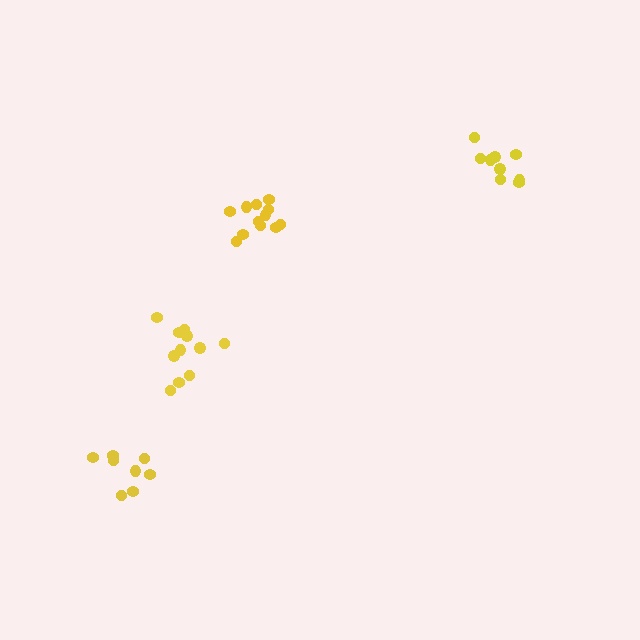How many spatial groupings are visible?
There are 4 spatial groupings.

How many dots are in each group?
Group 1: 12 dots, Group 2: 8 dots, Group 3: 11 dots, Group 4: 9 dots (40 total).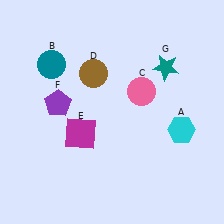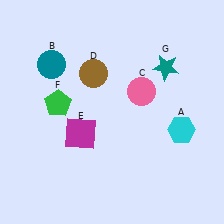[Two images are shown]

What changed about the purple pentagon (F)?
In Image 1, F is purple. In Image 2, it changed to green.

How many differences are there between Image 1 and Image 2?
There is 1 difference between the two images.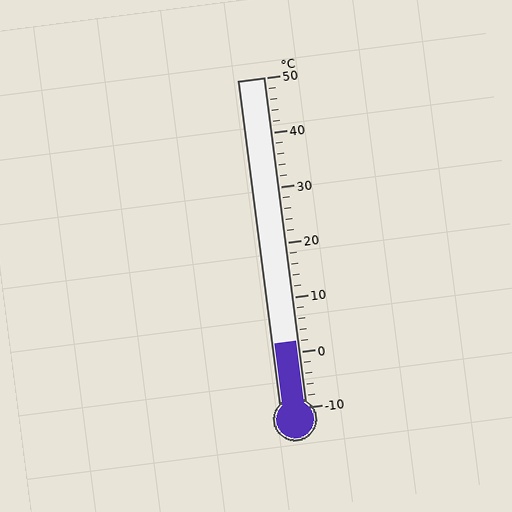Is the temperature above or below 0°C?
The temperature is above 0°C.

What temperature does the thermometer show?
The thermometer shows approximately 2°C.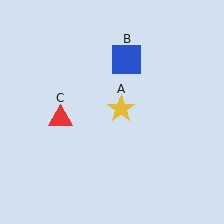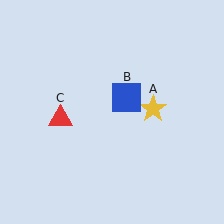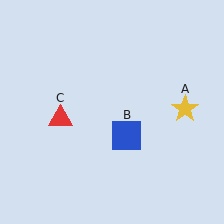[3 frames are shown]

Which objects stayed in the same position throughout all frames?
Red triangle (object C) remained stationary.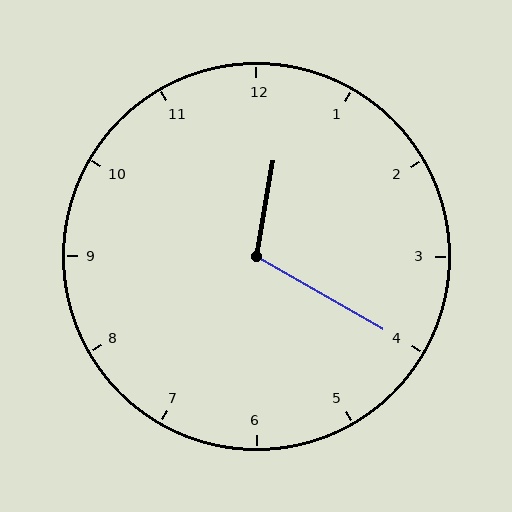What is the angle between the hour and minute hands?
Approximately 110 degrees.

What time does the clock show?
12:20.